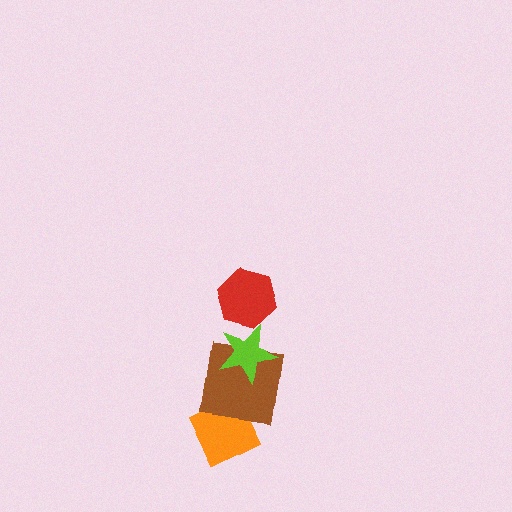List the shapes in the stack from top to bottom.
From top to bottom: the red hexagon, the lime star, the brown square, the orange diamond.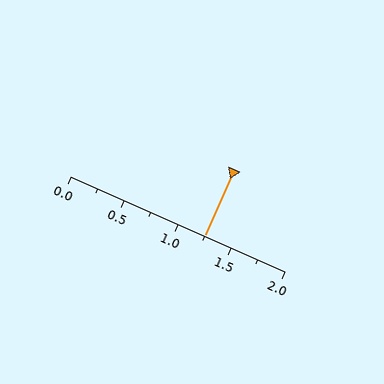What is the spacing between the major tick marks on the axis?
The major ticks are spaced 0.5 apart.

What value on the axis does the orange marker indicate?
The marker indicates approximately 1.25.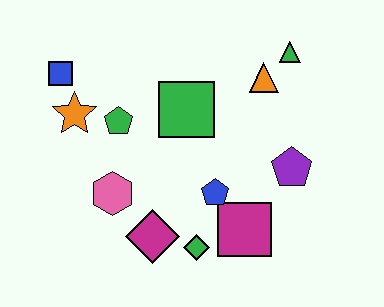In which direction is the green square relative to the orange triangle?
The green square is to the left of the orange triangle.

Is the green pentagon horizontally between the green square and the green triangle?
No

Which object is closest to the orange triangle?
The green triangle is closest to the orange triangle.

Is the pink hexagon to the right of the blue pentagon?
No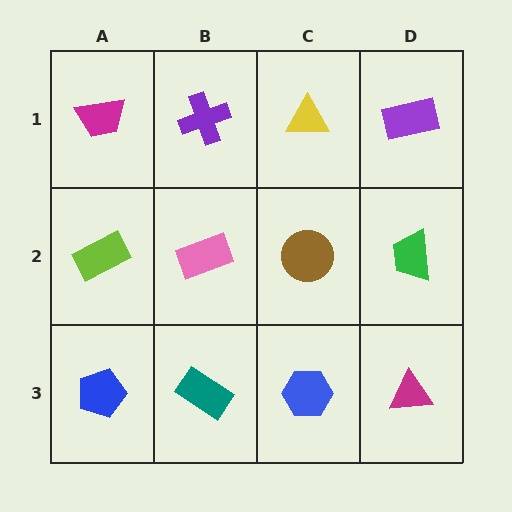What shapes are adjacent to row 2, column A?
A magenta trapezoid (row 1, column A), a blue pentagon (row 3, column A), a pink rectangle (row 2, column B).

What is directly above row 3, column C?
A brown circle.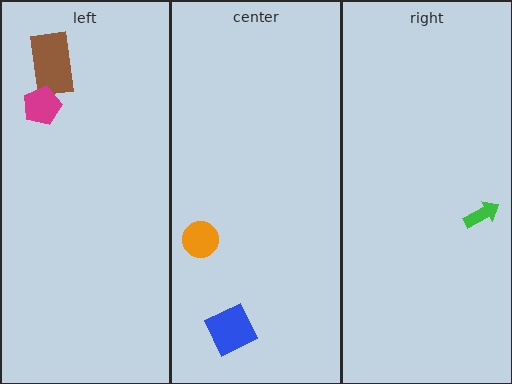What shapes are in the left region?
The brown rectangle, the magenta pentagon.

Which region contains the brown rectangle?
The left region.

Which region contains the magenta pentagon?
The left region.